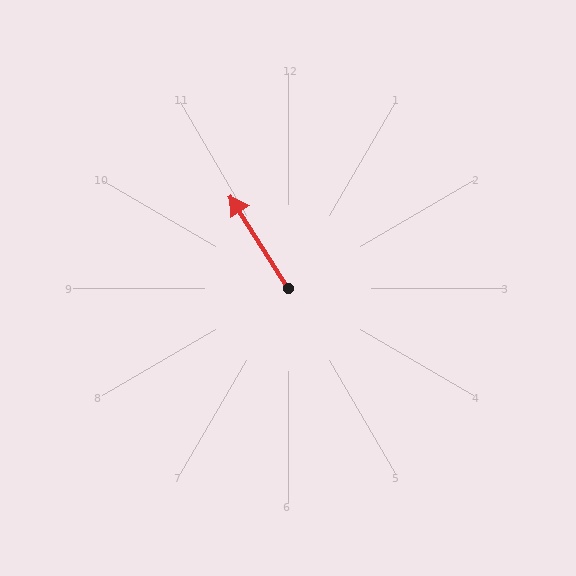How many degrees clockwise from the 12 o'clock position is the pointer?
Approximately 328 degrees.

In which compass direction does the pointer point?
Northwest.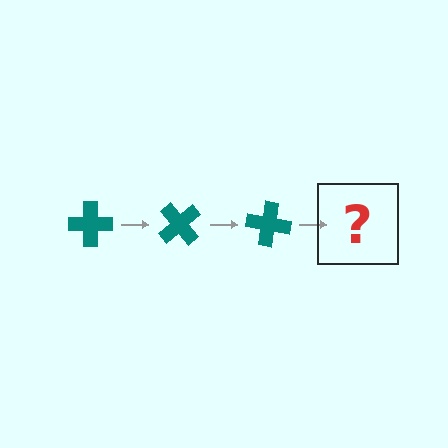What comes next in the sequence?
The next element should be a teal cross rotated 150 degrees.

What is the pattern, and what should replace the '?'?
The pattern is that the cross rotates 50 degrees each step. The '?' should be a teal cross rotated 150 degrees.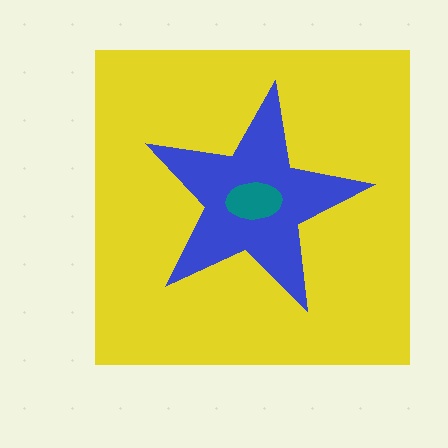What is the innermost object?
The teal ellipse.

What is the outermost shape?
The yellow square.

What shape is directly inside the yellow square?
The blue star.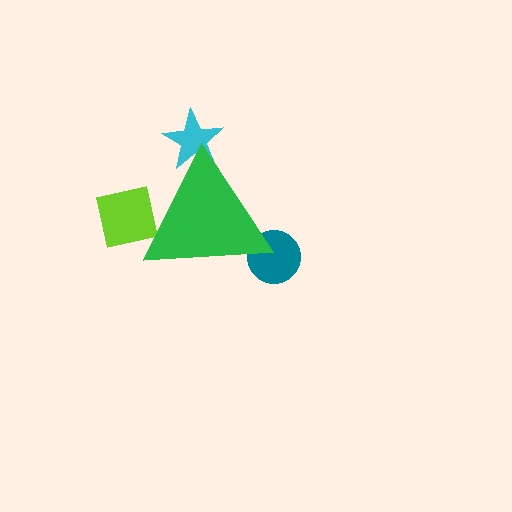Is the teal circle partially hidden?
Yes, the teal circle is partially hidden behind the green triangle.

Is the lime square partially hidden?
Yes, the lime square is partially hidden behind the green triangle.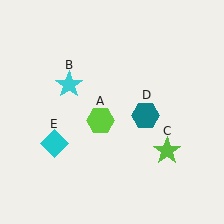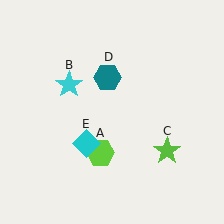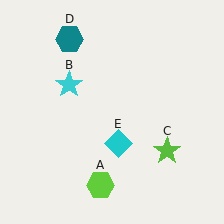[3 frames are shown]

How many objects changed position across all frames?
3 objects changed position: lime hexagon (object A), teal hexagon (object D), cyan diamond (object E).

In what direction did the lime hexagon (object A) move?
The lime hexagon (object A) moved down.